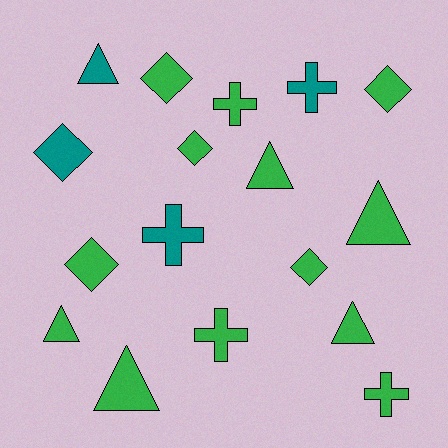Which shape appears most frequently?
Triangle, with 6 objects.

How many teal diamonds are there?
There is 1 teal diamond.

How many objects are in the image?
There are 17 objects.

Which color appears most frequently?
Green, with 13 objects.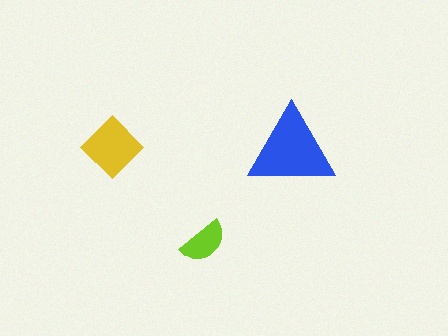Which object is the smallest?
The lime semicircle.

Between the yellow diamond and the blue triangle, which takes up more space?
The blue triangle.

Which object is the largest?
The blue triangle.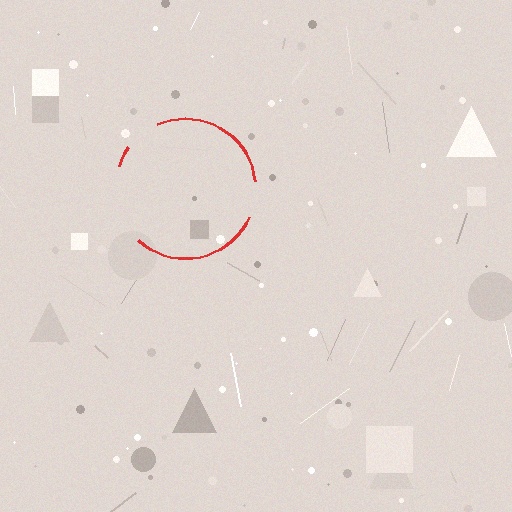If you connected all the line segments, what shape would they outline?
They would outline a circle.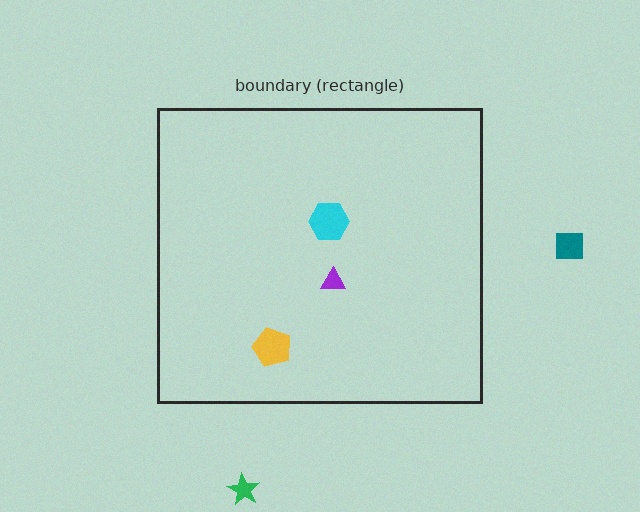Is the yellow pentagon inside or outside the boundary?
Inside.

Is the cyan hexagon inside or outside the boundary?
Inside.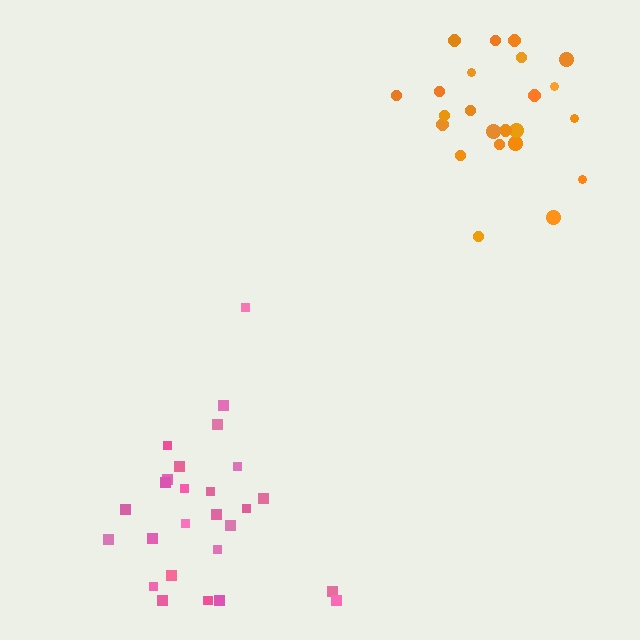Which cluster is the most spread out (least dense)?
Pink.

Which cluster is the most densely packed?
Orange.